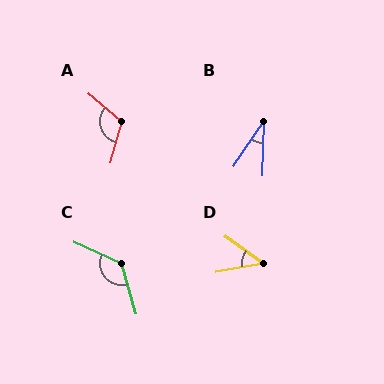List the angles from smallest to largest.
B (33°), D (45°), A (114°), C (130°).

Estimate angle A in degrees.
Approximately 114 degrees.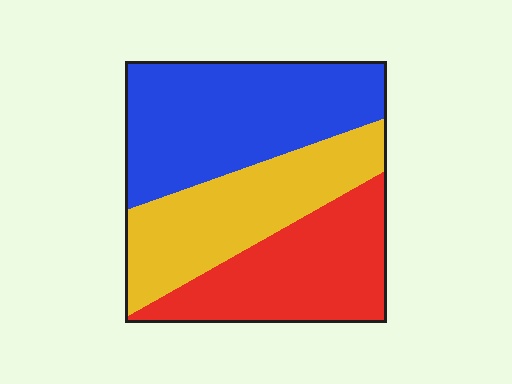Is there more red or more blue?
Blue.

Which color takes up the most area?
Blue, at roughly 40%.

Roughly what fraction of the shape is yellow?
Yellow takes up about one third (1/3) of the shape.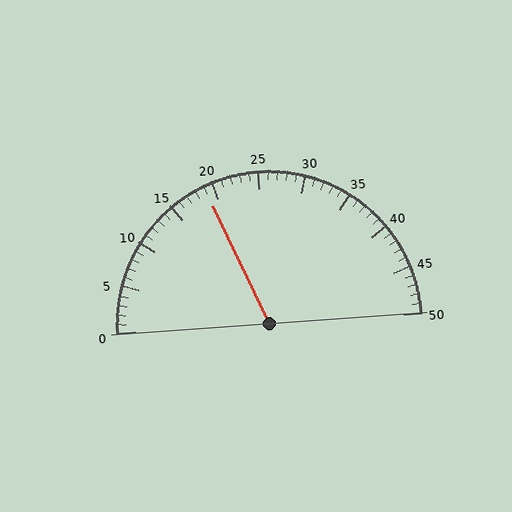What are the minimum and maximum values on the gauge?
The gauge ranges from 0 to 50.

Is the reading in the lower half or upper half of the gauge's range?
The reading is in the lower half of the range (0 to 50).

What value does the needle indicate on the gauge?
The needle indicates approximately 19.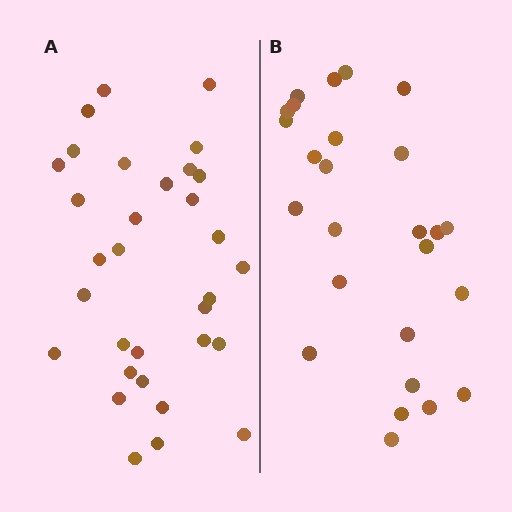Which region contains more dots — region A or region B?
Region A (the left region) has more dots.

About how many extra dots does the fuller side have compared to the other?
Region A has about 6 more dots than region B.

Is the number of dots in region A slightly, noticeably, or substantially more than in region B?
Region A has only slightly more — the two regions are fairly close. The ratio is roughly 1.2 to 1.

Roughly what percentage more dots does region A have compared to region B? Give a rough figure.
About 25% more.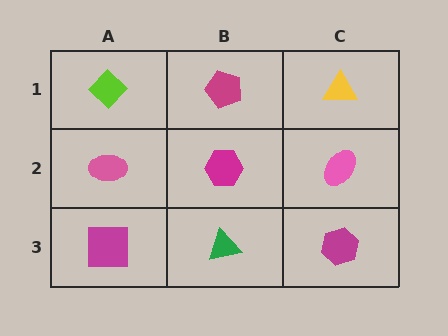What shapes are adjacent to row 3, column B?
A magenta hexagon (row 2, column B), a magenta square (row 3, column A), a magenta hexagon (row 3, column C).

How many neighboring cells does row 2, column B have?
4.